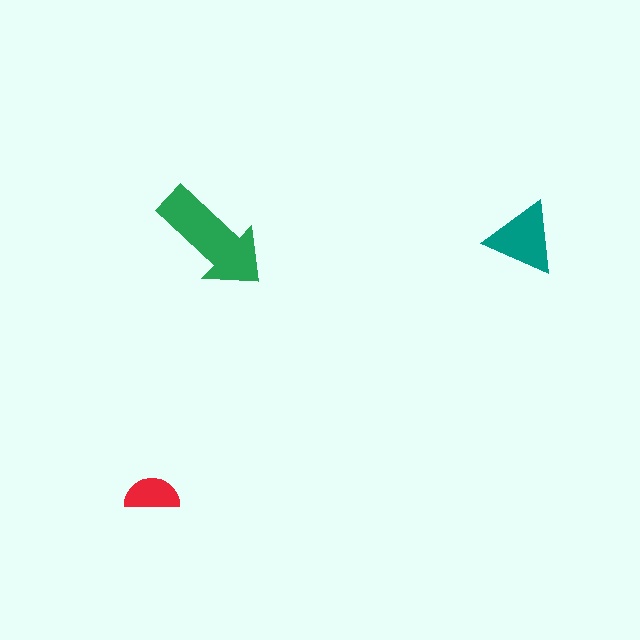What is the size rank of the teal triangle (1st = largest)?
2nd.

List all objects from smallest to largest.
The red semicircle, the teal triangle, the green arrow.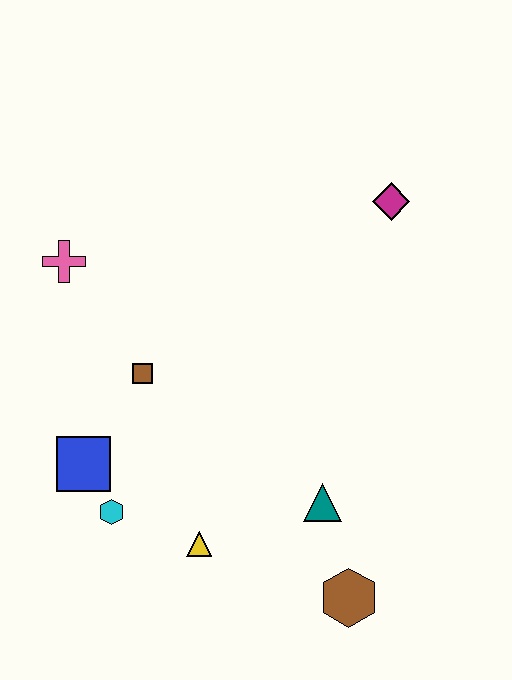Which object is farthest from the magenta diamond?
The cyan hexagon is farthest from the magenta diamond.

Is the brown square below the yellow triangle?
No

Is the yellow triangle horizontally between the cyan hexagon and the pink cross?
No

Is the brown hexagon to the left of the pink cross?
No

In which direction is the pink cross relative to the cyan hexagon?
The pink cross is above the cyan hexagon.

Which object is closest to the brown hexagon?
The teal triangle is closest to the brown hexagon.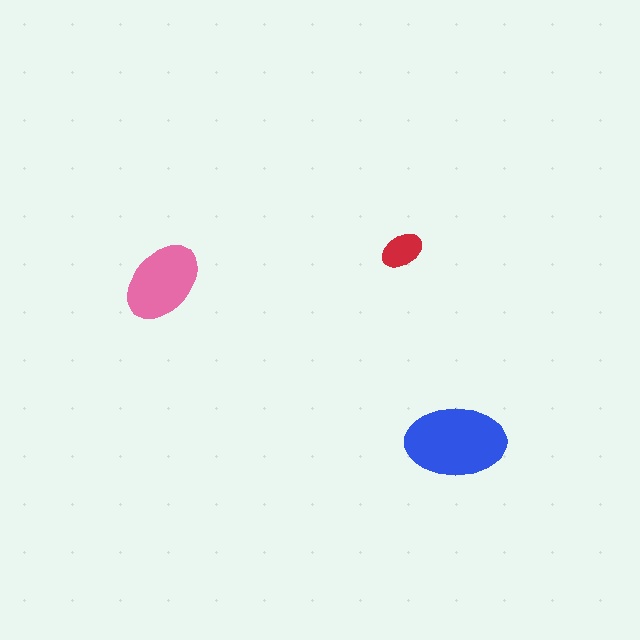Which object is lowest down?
The blue ellipse is bottommost.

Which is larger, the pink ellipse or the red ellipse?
The pink one.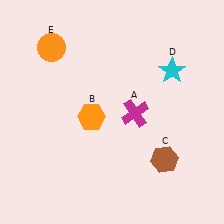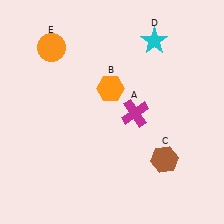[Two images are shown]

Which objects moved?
The objects that moved are: the orange hexagon (B), the cyan star (D).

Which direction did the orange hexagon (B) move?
The orange hexagon (B) moved up.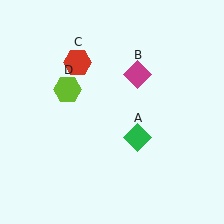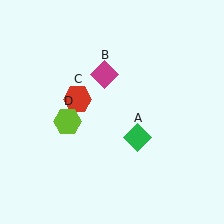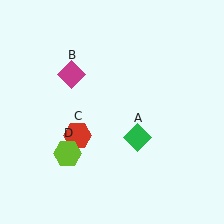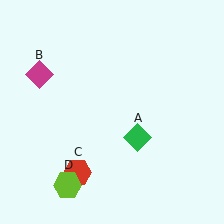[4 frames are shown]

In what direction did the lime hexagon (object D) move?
The lime hexagon (object D) moved down.